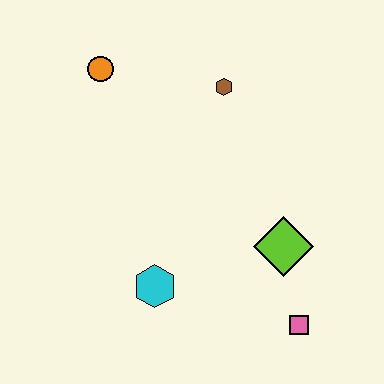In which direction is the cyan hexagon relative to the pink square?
The cyan hexagon is to the left of the pink square.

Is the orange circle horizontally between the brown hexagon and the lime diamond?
No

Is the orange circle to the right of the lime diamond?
No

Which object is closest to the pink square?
The lime diamond is closest to the pink square.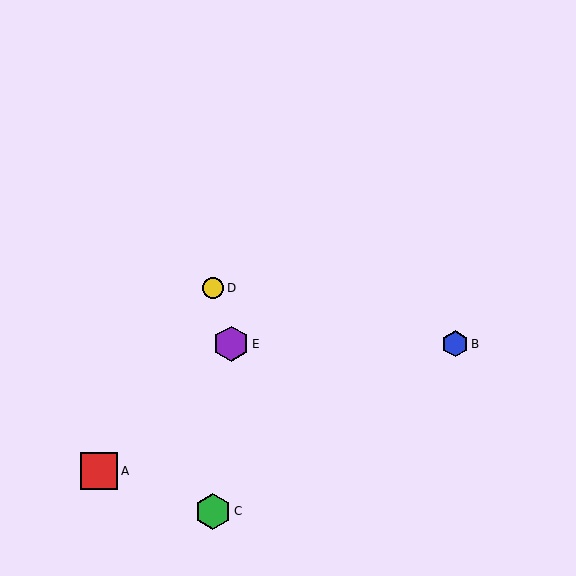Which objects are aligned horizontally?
Objects B, E are aligned horizontally.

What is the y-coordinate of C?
Object C is at y≈511.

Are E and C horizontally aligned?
No, E is at y≈344 and C is at y≈511.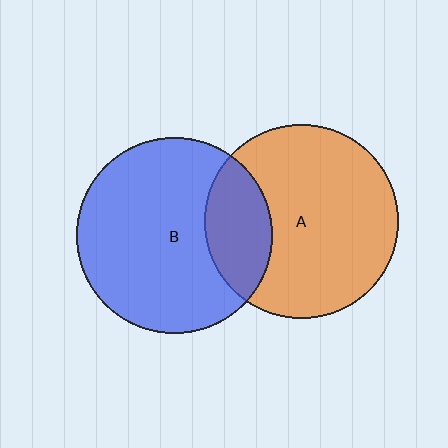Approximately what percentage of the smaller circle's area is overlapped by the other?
Approximately 25%.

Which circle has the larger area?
Circle B (blue).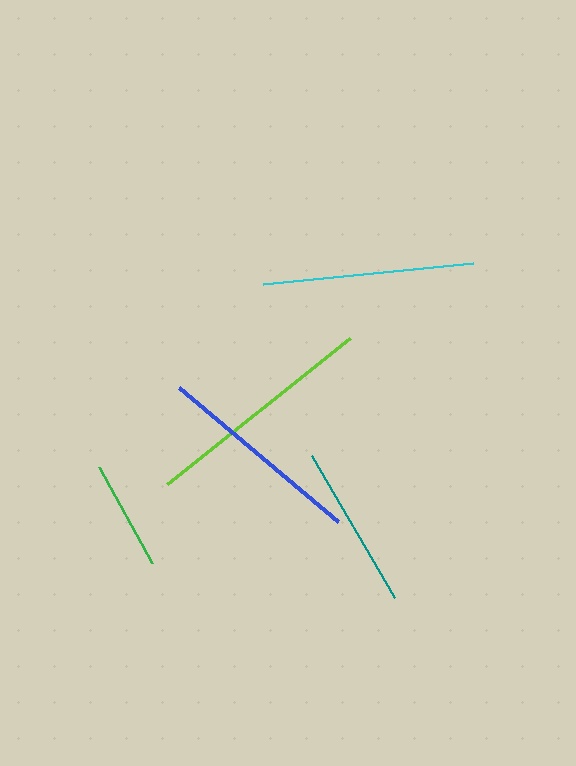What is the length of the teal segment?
The teal segment is approximately 165 pixels long.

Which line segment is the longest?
The lime line is the longest at approximately 233 pixels.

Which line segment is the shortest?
The green line is the shortest at approximately 109 pixels.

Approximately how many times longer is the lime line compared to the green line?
The lime line is approximately 2.1 times the length of the green line.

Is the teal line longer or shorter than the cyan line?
The cyan line is longer than the teal line.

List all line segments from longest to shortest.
From longest to shortest: lime, cyan, blue, teal, green.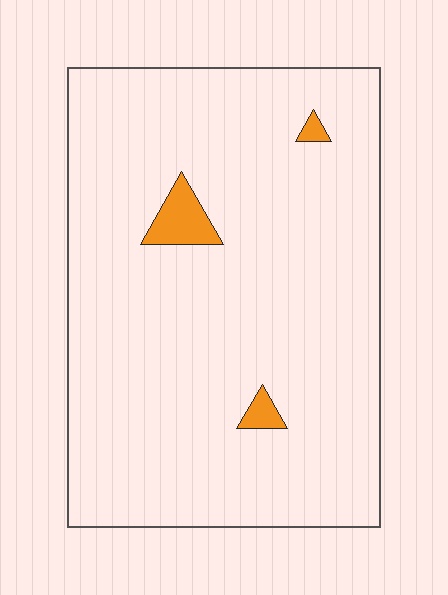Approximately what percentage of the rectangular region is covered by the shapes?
Approximately 5%.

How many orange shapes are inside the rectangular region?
3.